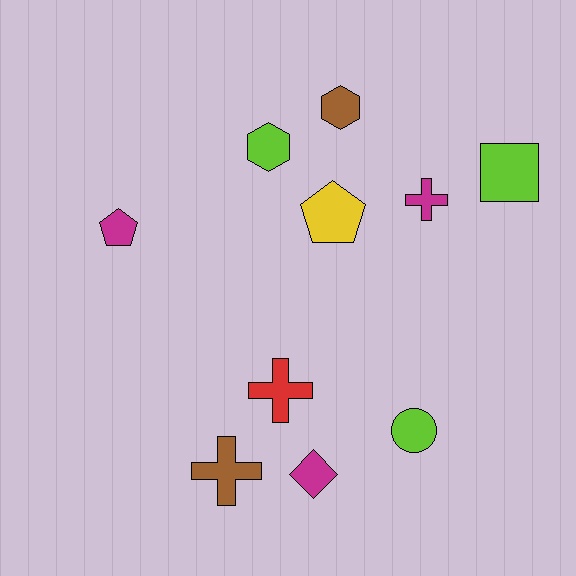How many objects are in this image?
There are 10 objects.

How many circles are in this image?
There is 1 circle.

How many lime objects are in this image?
There are 3 lime objects.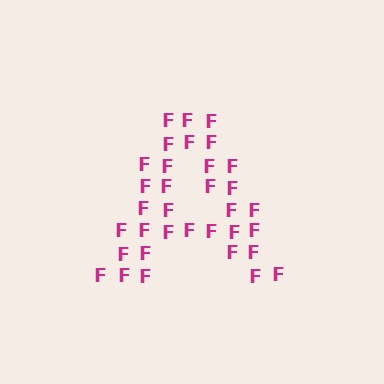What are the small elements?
The small elements are letter F's.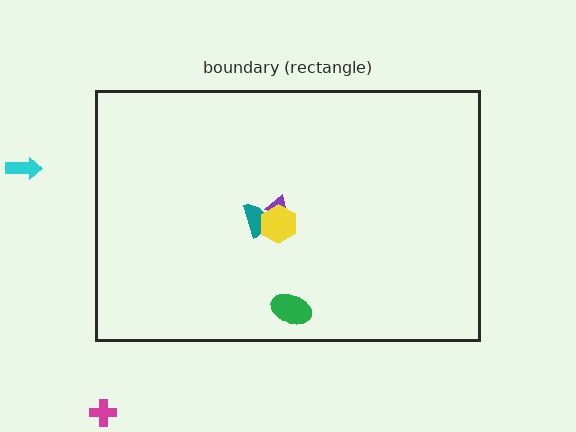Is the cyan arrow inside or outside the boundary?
Outside.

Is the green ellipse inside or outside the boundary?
Inside.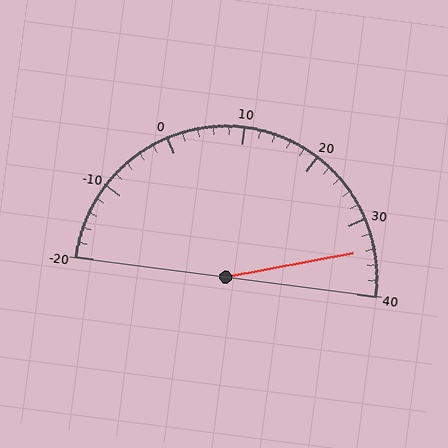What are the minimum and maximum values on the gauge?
The gauge ranges from -20 to 40.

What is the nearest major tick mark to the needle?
The nearest major tick mark is 30.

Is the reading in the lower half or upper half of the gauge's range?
The reading is in the upper half of the range (-20 to 40).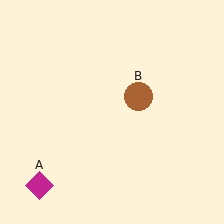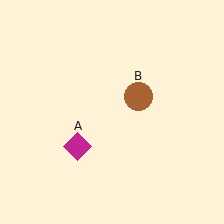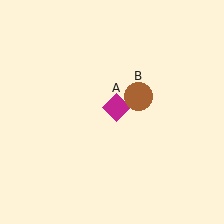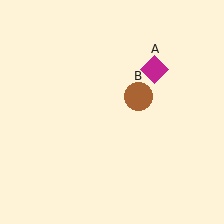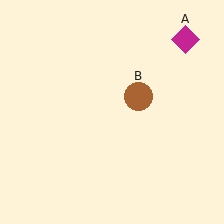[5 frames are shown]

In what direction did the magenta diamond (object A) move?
The magenta diamond (object A) moved up and to the right.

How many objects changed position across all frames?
1 object changed position: magenta diamond (object A).